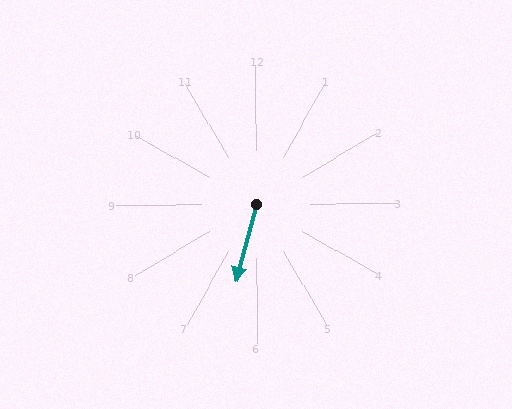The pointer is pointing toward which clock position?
Roughly 7 o'clock.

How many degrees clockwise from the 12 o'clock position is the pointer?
Approximately 195 degrees.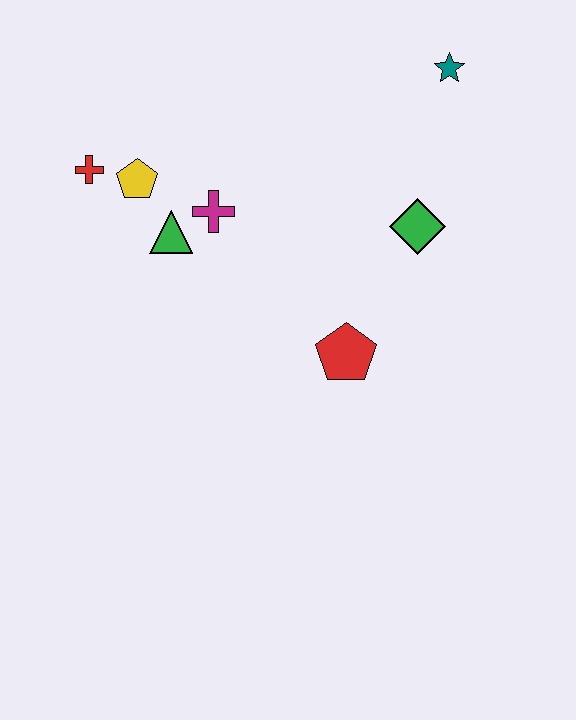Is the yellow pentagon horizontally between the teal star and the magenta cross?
No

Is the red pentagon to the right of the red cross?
Yes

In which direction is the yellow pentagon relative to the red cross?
The yellow pentagon is to the right of the red cross.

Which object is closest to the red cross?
The yellow pentagon is closest to the red cross.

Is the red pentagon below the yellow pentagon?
Yes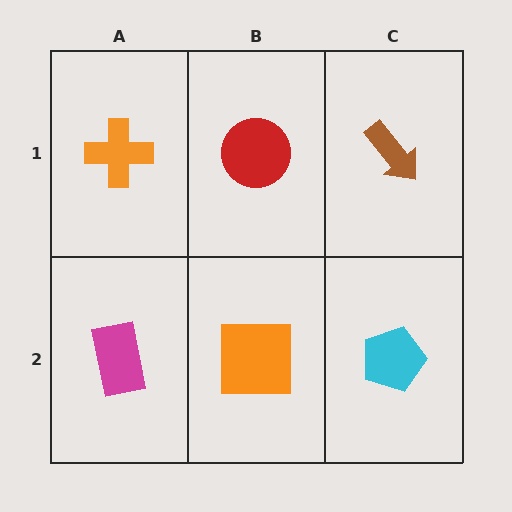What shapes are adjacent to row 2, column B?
A red circle (row 1, column B), a magenta rectangle (row 2, column A), a cyan pentagon (row 2, column C).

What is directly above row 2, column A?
An orange cross.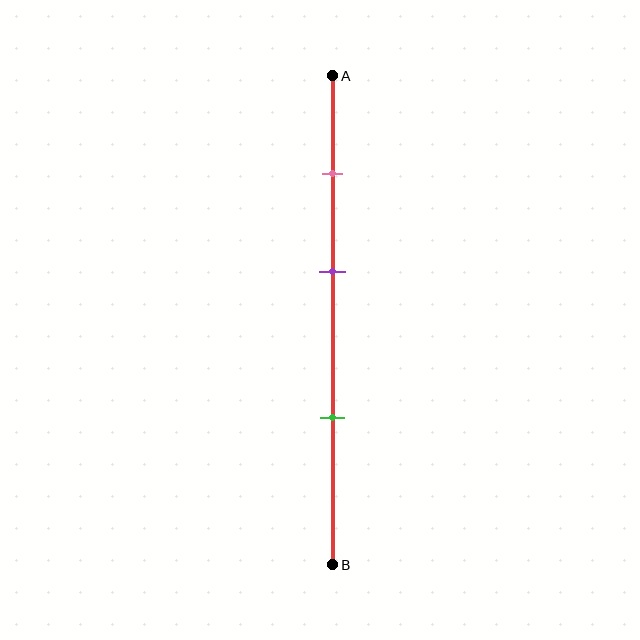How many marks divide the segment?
There are 3 marks dividing the segment.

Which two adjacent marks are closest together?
The pink and purple marks are the closest adjacent pair.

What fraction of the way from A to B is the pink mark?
The pink mark is approximately 20% (0.2) of the way from A to B.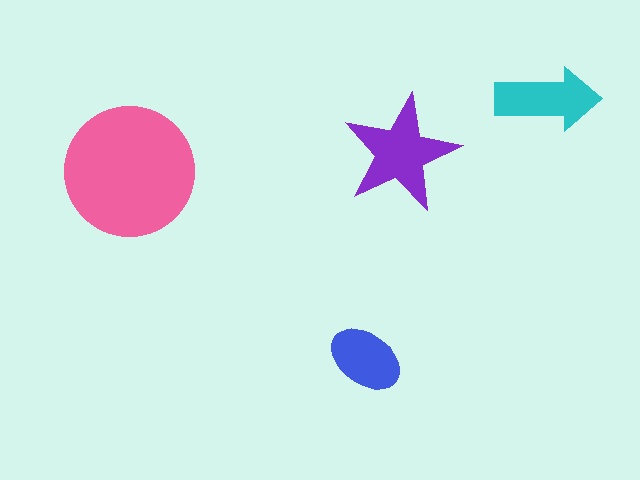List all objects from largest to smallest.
The pink circle, the purple star, the cyan arrow, the blue ellipse.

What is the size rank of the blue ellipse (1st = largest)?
4th.